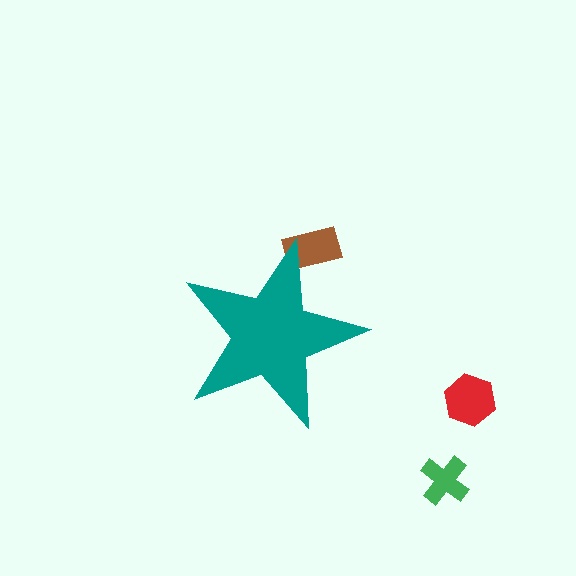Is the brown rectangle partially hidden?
Yes, the brown rectangle is partially hidden behind the teal star.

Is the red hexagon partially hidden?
No, the red hexagon is fully visible.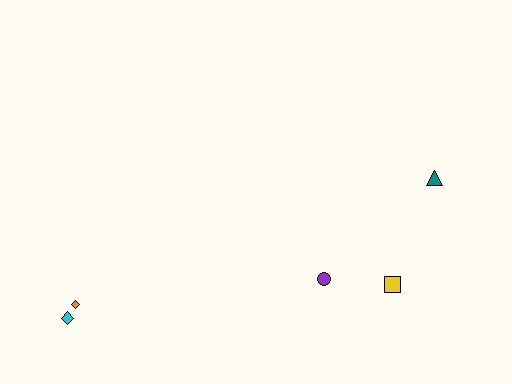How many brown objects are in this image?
There are no brown objects.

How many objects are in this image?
There are 5 objects.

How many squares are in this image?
There is 1 square.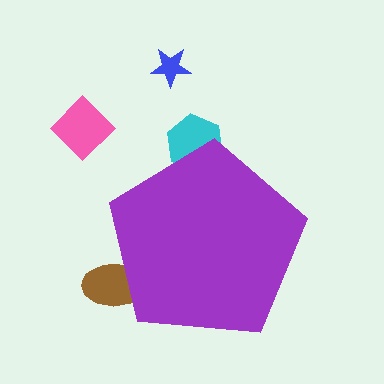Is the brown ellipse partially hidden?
Yes, the brown ellipse is partially hidden behind the purple pentagon.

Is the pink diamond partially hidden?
No, the pink diamond is fully visible.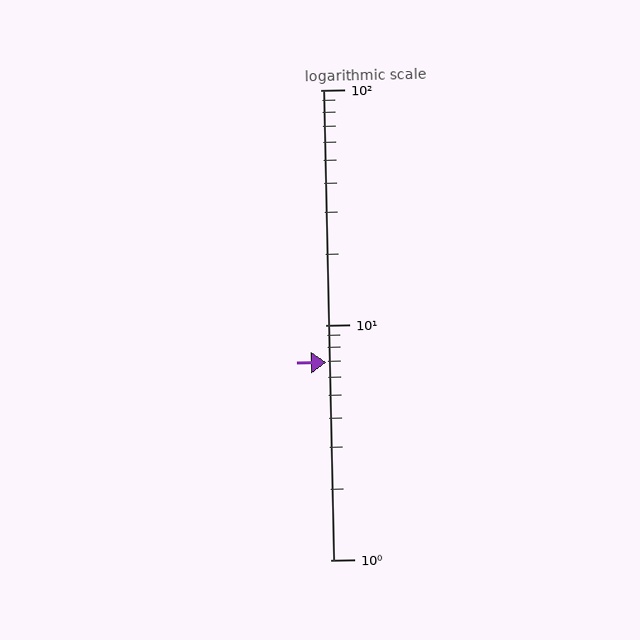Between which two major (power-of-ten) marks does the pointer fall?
The pointer is between 1 and 10.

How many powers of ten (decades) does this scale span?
The scale spans 2 decades, from 1 to 100.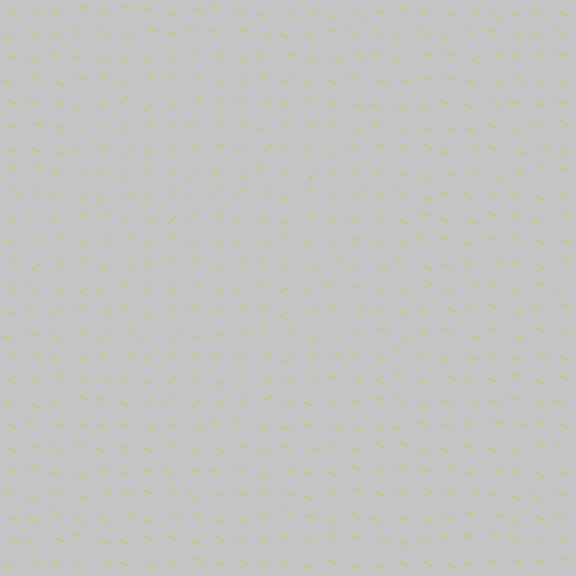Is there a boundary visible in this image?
Yes, there is a texture boundary formed by a change in line orientation.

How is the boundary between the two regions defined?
The boundary is defined purely by a change in line orientation (approximately 75 degrees difference). All lines are the same color and thickness.